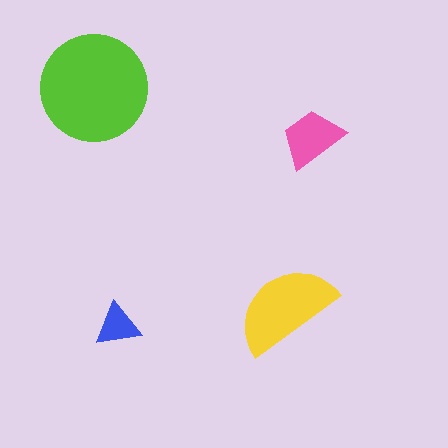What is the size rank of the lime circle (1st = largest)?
1st.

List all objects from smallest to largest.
The blue triangle, the pink trapezoid, the yellow semicircle, the lime circle.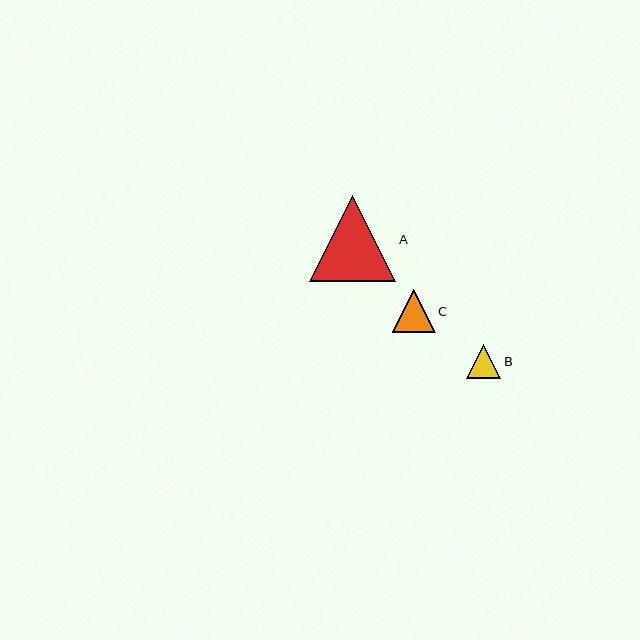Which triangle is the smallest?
Triangle B is the smallest with a size of approximately 35 pixels.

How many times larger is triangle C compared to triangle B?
Triangle C is approximately 1.2 times the size of triangle B.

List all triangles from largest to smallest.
From largest to smallest: A, C, B.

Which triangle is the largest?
Triangle A is the largest with a size of approximately 86 pixels.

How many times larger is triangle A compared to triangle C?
Triangle A is approximately 2.0 times the size of triangle C.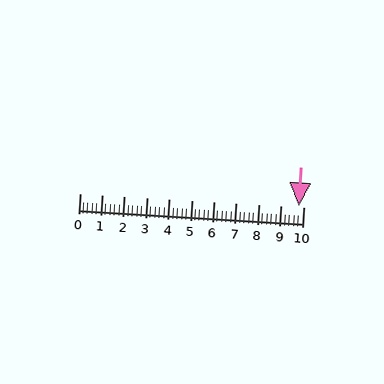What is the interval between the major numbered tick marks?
The major tick marks are spaced 1 units apart.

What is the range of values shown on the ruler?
The ruler shows values from 0 to 10.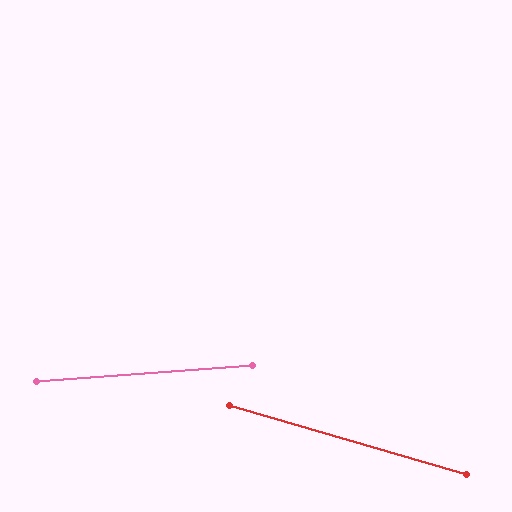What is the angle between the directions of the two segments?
Approximately 20 degrees.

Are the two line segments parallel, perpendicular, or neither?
Neither parallel nor perpendicular — they differ by about 20°.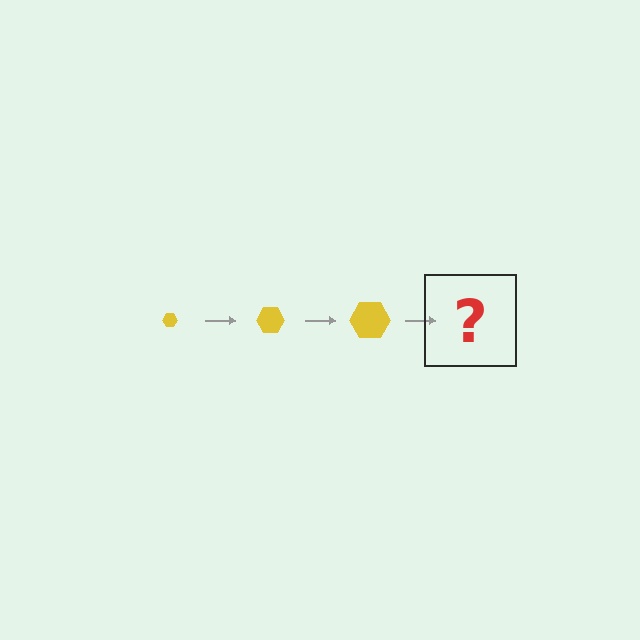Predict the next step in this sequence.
The next step is a yellow hexagon, larger than the previous one.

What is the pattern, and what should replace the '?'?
The pattern is that the hexagon gets progressively larger each step. The '?' should be a yellow hexagon, larger than the previous one.